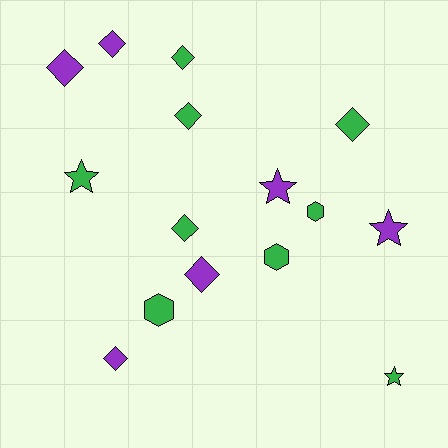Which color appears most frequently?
Green, with 9 objects.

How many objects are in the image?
There are 15 objects.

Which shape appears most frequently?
Diamond, with 8 objects.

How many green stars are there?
There are 2 green stars.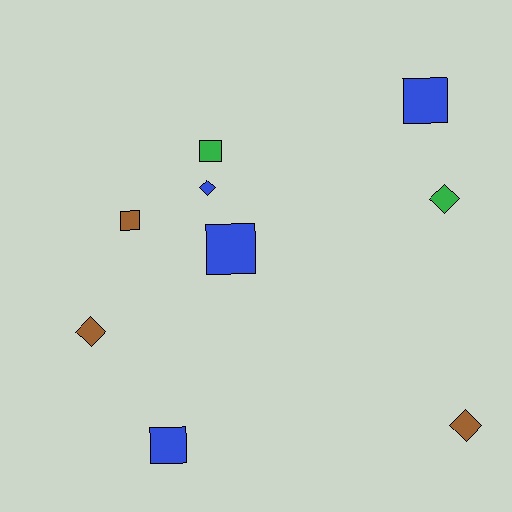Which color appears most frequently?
Blue, with 4 objects.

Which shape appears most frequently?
Square, with 5 objects.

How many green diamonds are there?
There is 1 green diamond.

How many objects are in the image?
There are 9 objects.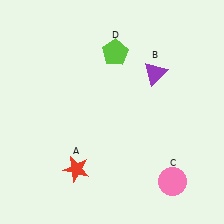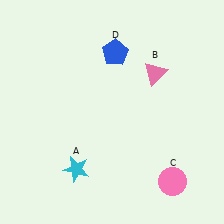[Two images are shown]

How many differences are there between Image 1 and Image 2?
There are 3 differences between the two images.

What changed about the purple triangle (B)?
In Image 1, B is purple. In Image 2, it changed to pink.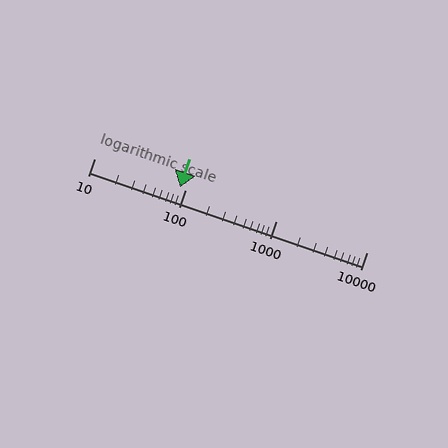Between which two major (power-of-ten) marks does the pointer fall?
The pointer is between 10 and 100.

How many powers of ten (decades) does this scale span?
The scale spans 3 decades, from 10 to 10000.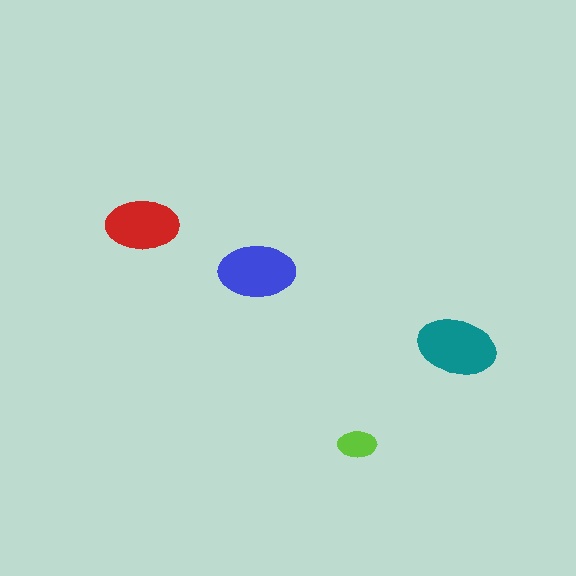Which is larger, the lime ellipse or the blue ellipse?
The blue one.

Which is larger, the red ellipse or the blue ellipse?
The blue one.